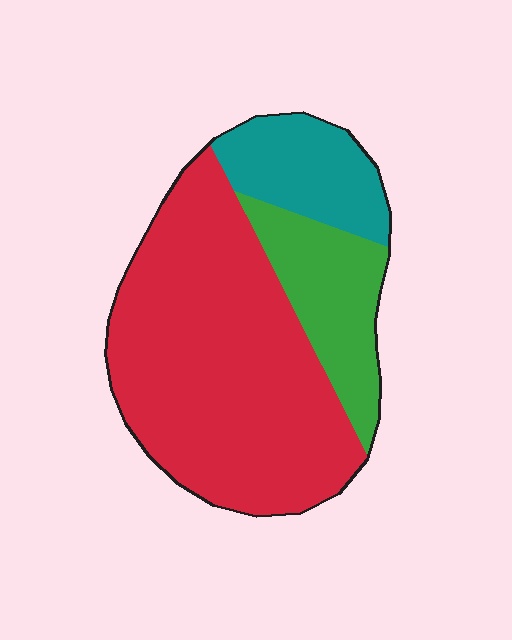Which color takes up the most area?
Red, at roughly 65%.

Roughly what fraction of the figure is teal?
Teal takes up about one sixth (1/6) of the figure.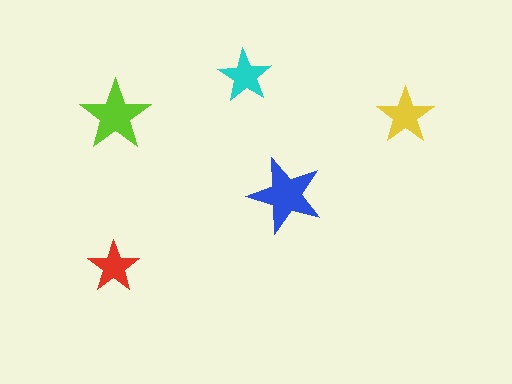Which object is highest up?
The cyan star is topmost.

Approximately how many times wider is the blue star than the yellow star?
About 1.5 times wider.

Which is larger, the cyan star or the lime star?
The lime one.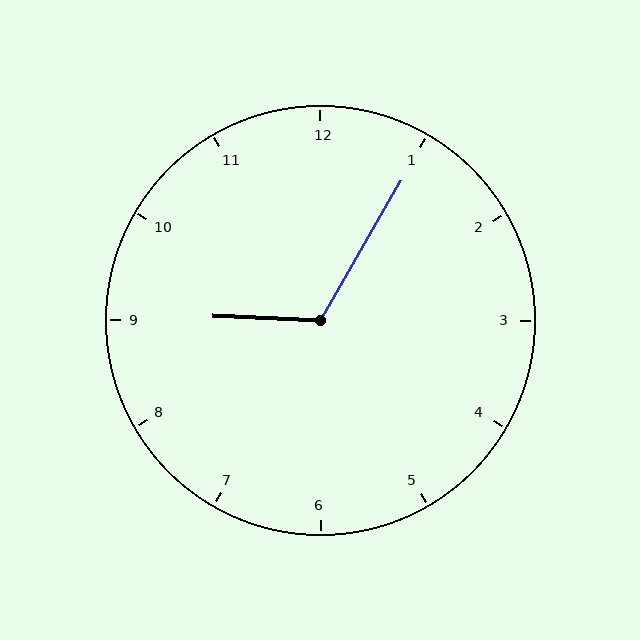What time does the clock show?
9:05.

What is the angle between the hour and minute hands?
Approximately 118 degrees.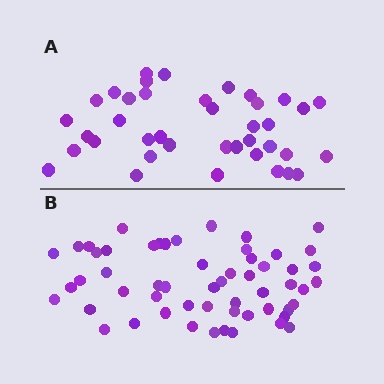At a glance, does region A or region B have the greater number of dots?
Region B (the bottom region) has more dots.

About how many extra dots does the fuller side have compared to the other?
Region B has approximately 15 more dots than region A.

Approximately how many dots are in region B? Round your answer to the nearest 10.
About 60 dots. (The exact count is 56, which rounds to 60.)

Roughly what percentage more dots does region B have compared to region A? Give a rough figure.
About 45% more.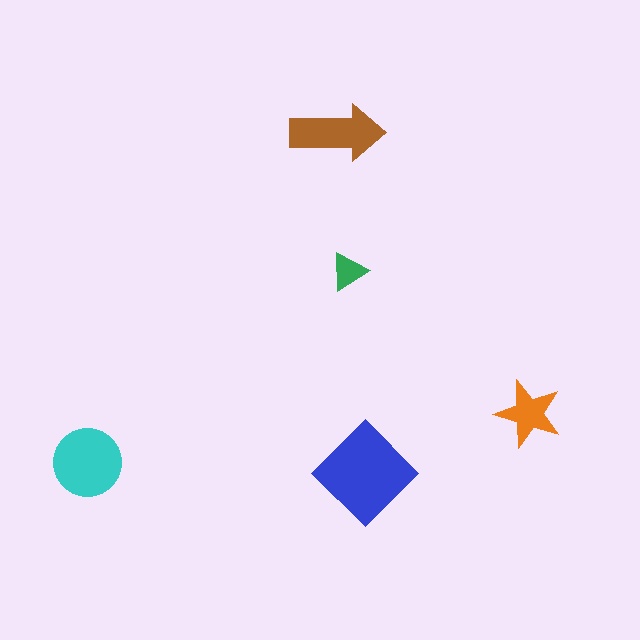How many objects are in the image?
There are 5 objects in the image.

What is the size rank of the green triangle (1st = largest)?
5th.